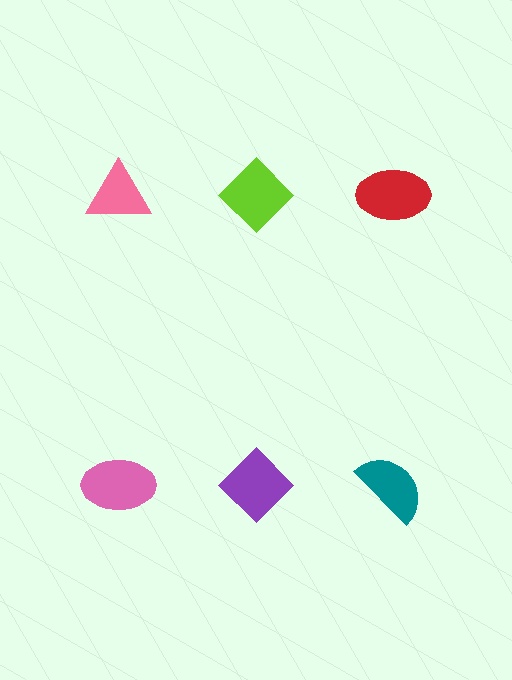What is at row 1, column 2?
A lime diamond.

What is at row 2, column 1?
A pink ellipse.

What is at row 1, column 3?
A red ellipse.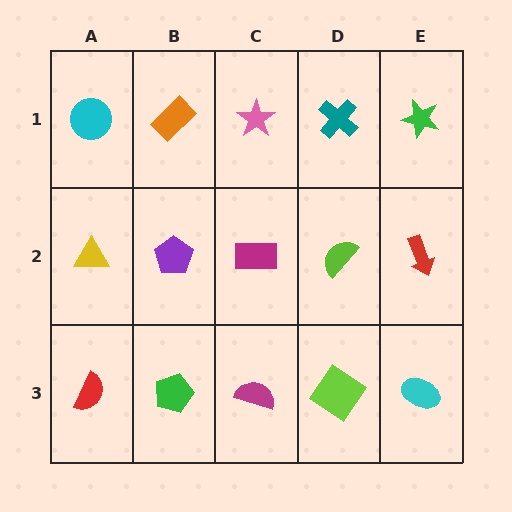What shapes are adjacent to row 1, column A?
A yellow triangle (row 2, column A), an orange rectangle (row 1, column B).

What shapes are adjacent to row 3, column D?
A lime semicircle (row 2, column D), a magenta semicircle (row 3, column C), a cyan ellipse (row 3, column E).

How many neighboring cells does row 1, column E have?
2.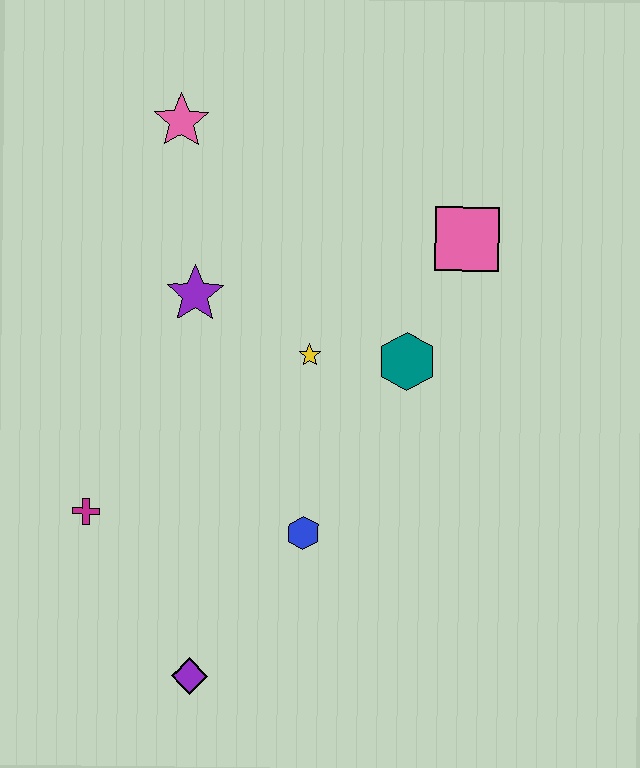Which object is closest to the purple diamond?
The blue hexagon is closest to the purple diamond.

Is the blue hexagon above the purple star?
No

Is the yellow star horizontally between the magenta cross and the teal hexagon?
Yes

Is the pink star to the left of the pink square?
Yes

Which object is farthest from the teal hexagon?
The purple diamond is farthest from the teal hexagon.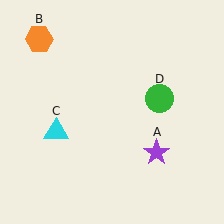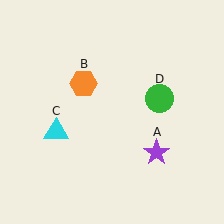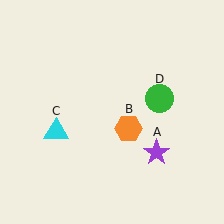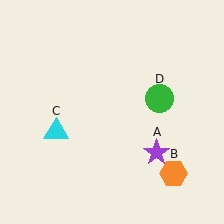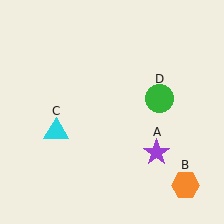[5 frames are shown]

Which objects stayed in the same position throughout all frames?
Purple star (object A) and cyan triangle (object C) and green circle (object D) remained stationary.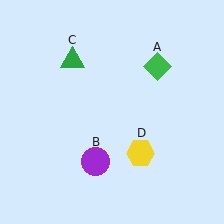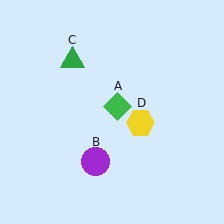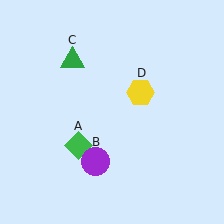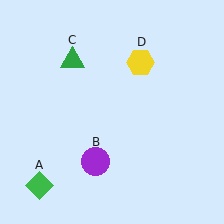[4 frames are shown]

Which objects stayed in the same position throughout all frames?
Purple circle (object B) and green triangle (object C) remained stationary.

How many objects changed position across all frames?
2 objects changed position: green diamond (object A), yellow hexagon (object D).